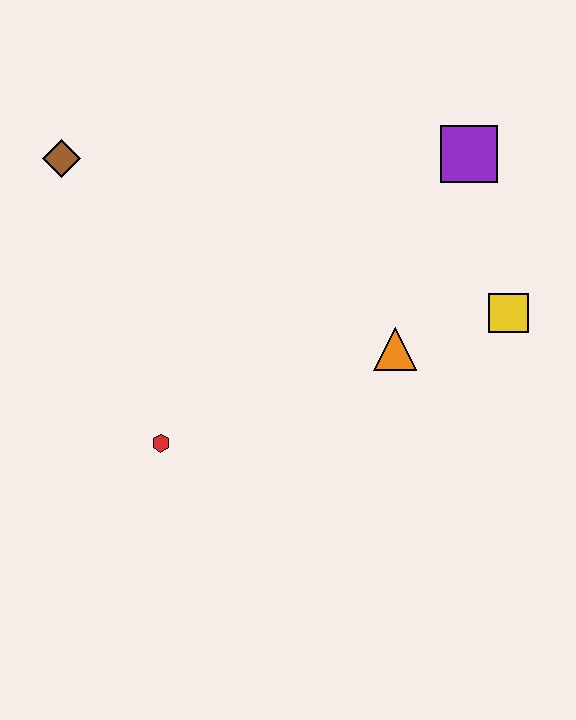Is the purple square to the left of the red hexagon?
No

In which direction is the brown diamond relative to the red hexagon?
The brown diamond is above the red hexagon.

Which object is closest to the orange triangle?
The yellow square is closest to the orange triangle.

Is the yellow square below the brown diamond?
Yes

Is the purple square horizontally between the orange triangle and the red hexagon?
No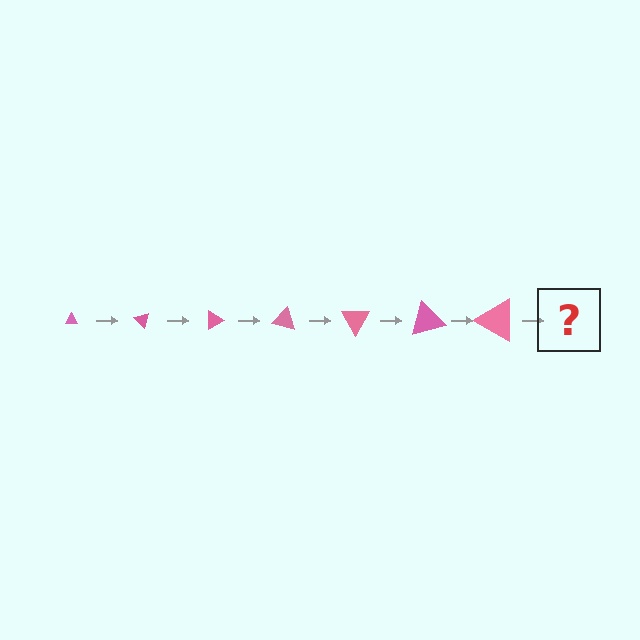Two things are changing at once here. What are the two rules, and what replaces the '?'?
The two rules are that the triangle grows larger each step and it rotates 45 degrees each step. The '?' should be a triangle, larger than the previous one and rotated 315 degrees from the start.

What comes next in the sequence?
The next element should be a triangle, larger than the previous one and rotated 315 degrees from the start.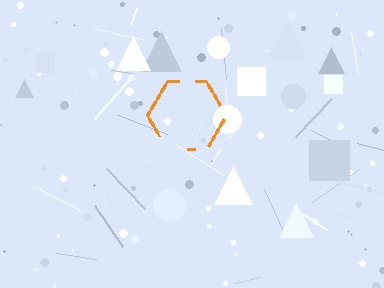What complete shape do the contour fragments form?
The contour fragments form a hexagon.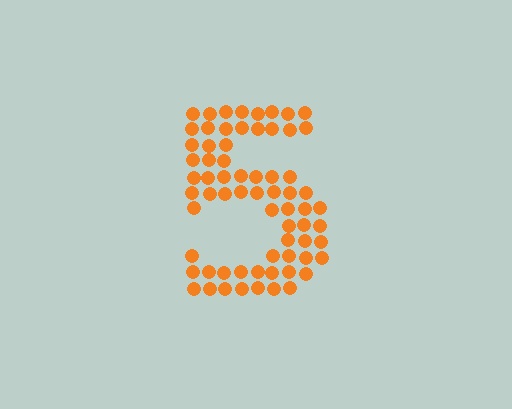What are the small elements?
The small elements are circles.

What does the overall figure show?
The overall figure shows the digit 5.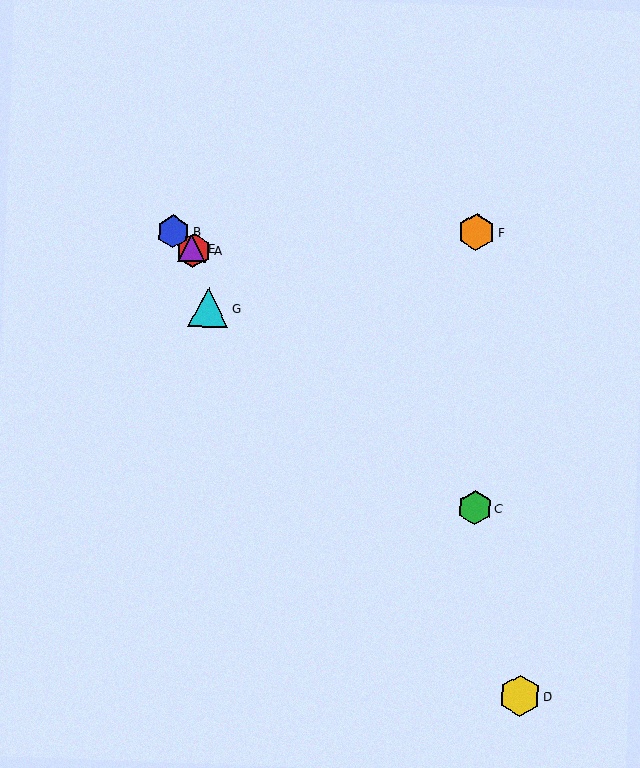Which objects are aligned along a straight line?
Objects A, B, C, E are aligned along a straight line.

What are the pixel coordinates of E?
Object E is at (191, 248).